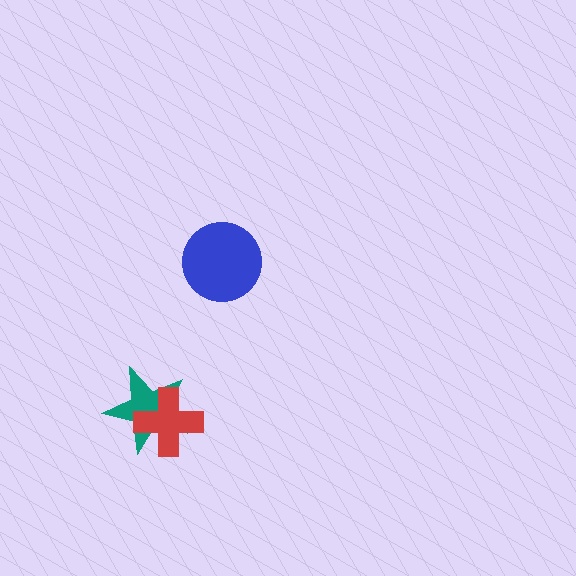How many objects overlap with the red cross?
1 object overlaps with the red cross.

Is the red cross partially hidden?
No, no other shape covers it.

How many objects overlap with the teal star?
1 object overlaps with the teal star.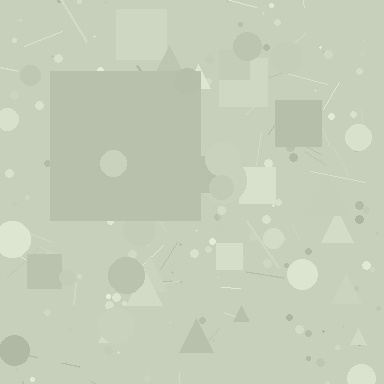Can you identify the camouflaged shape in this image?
The camouflaged shape is a square.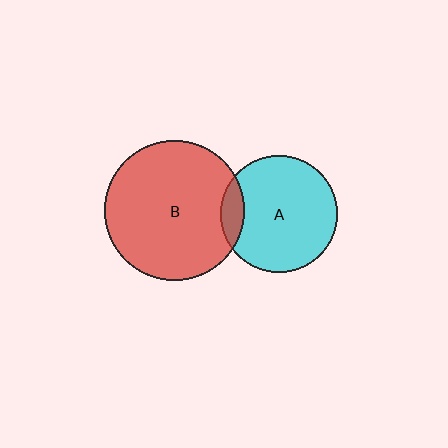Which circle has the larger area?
Circle B (red).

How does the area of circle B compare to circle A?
Approximately 1.4 times.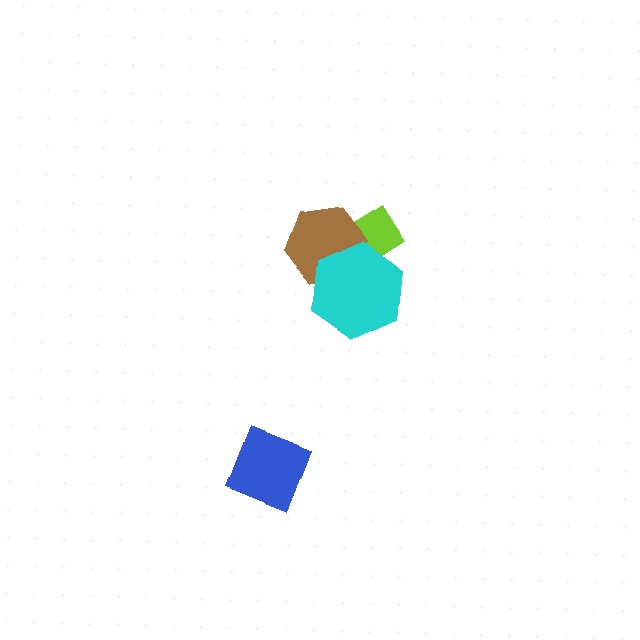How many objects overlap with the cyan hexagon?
2 objects overlap with the cyan hexagon.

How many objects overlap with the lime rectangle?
2 objects overlap with the lime rectangle.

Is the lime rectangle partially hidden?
Yes, it is partially covered by another shape.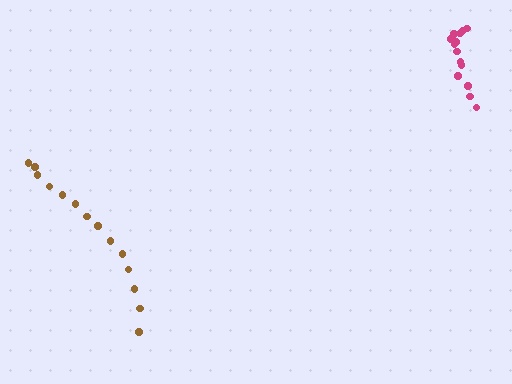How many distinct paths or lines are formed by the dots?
There are 2 distinct paths.